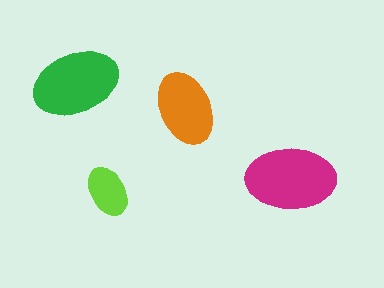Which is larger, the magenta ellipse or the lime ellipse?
The magenta one.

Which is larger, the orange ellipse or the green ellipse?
The green one.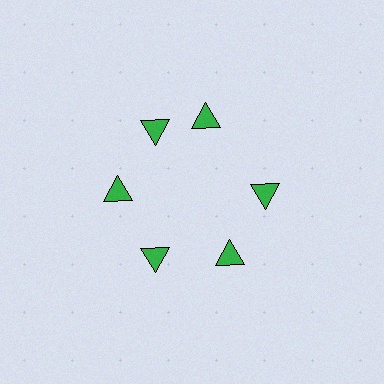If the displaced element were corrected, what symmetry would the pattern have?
It would have 6-fold rotational symmetry — the pattern would map onto itself every 60 degrees.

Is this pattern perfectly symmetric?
No. The 6 green triangles are arranged in a ring, but one element near the 1 o'clock position is rotated out of alignment along the ring, breaking the 6-fold rotational symmetry.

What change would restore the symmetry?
The symmetry would be restored by rotating it back into even spacing with its neighbors so that all 6 triangles sit at equal angles and equal distance from the center.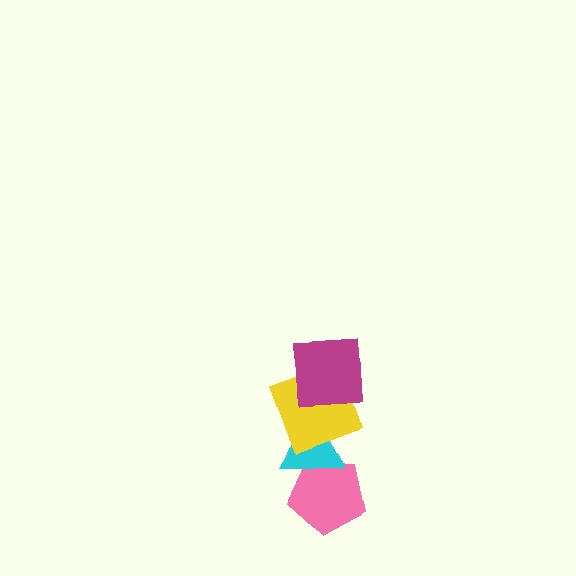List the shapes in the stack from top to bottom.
From top to bottom: the magenta square, the yellow square, the cyan triangle, the pink pentagon.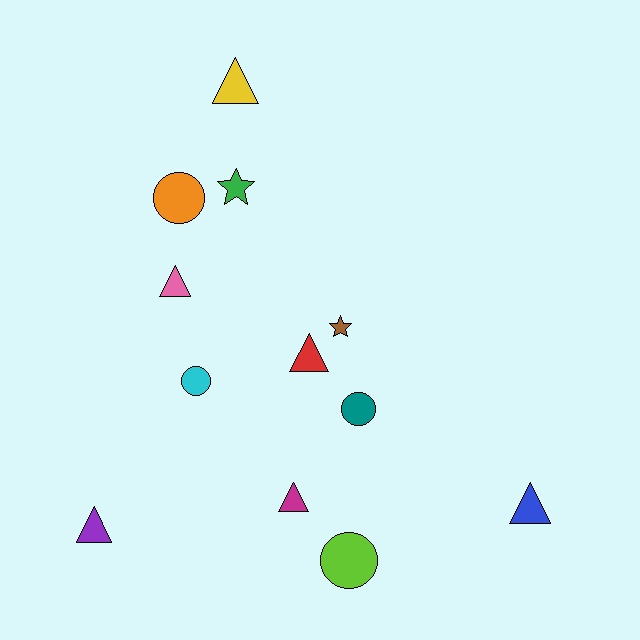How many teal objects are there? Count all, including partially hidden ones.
There is 1 teal object.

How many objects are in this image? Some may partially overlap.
There are 12 objects.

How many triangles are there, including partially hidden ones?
There are 6 triangles.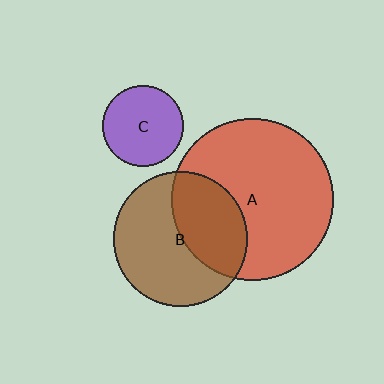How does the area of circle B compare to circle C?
Approximately 2.8 times.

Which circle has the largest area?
Circle A (red).